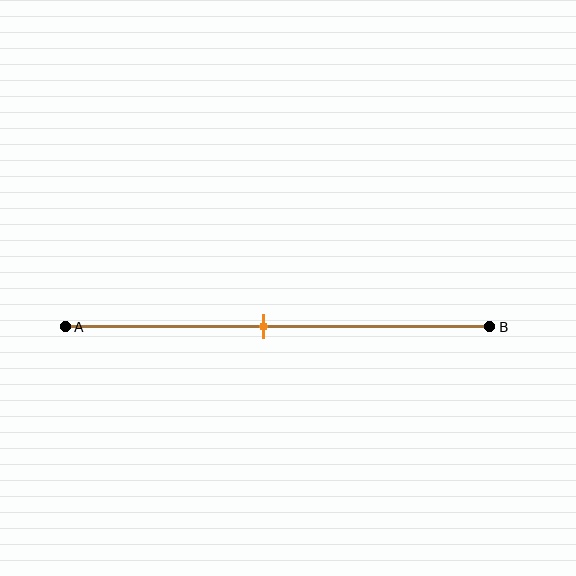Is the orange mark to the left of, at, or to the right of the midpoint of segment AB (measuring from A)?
The orange mark is to the left of the midpoint of segment AB.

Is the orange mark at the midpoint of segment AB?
No, the mark is at about 45% from A, not at the 50% midpoint.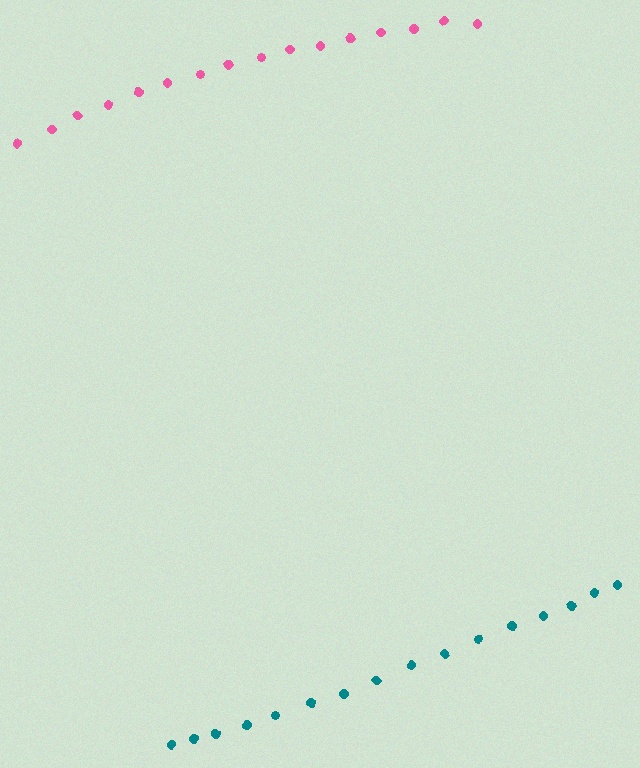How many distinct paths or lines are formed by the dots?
There are 2 distinct paths.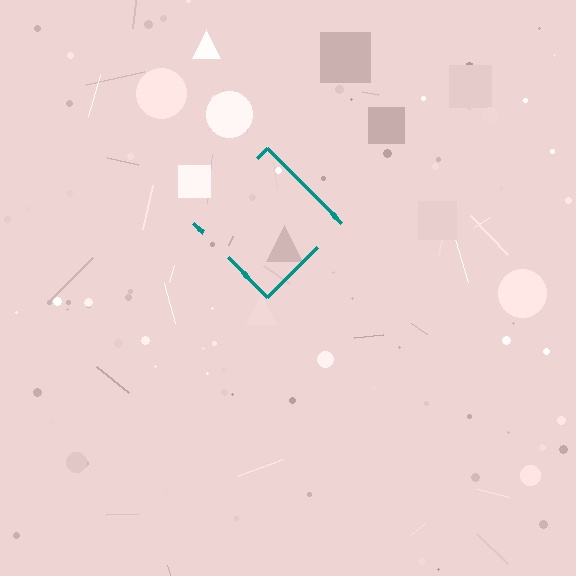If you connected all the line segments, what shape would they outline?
They would outline a diamond.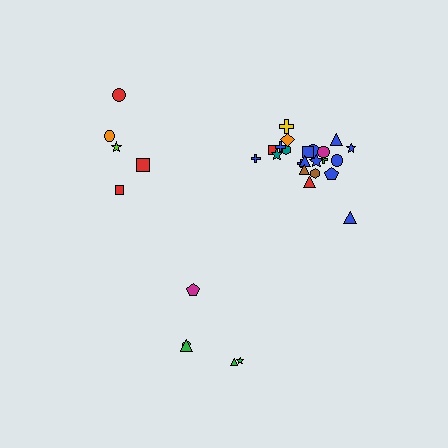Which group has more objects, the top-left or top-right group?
The top-right group.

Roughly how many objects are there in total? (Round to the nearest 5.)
Roughly 30 objects in total.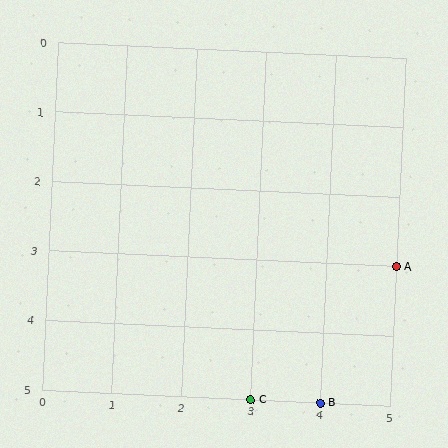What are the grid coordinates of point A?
Point A is at grid coordinates (5, 3).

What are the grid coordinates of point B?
Point B is at grid coordinates (4, 5).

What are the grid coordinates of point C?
Point C is at grid coordinates (3, 5).